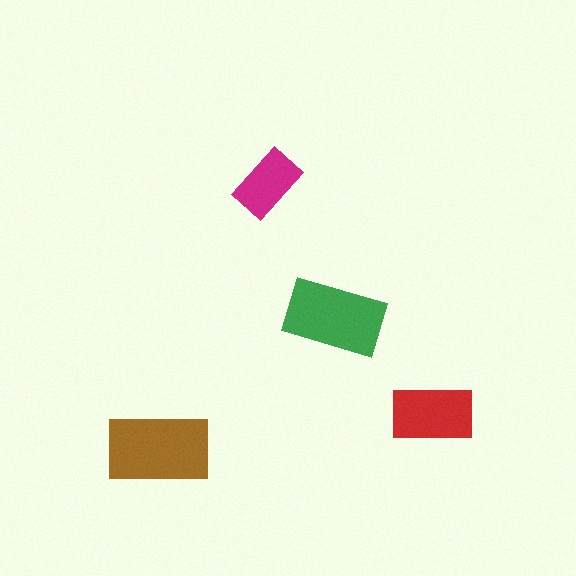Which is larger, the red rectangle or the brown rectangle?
The brown one.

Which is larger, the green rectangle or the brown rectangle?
The brown one.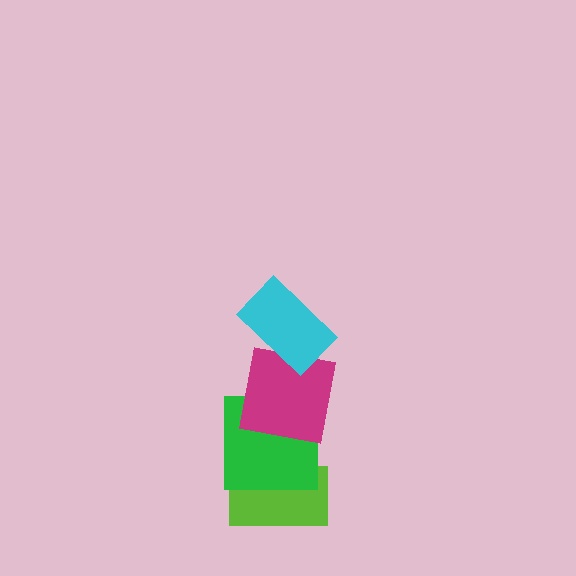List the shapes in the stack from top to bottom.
From top to bottom: the cyan rectangle, the magenta square, the green square, the lime rectangle.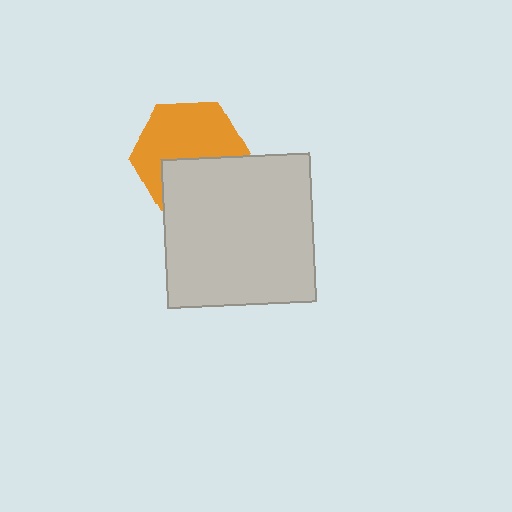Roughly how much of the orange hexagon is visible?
About half of it is visible (roughly 61%).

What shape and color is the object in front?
The object in front is a light gray square.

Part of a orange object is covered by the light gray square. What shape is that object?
It is a hexagon.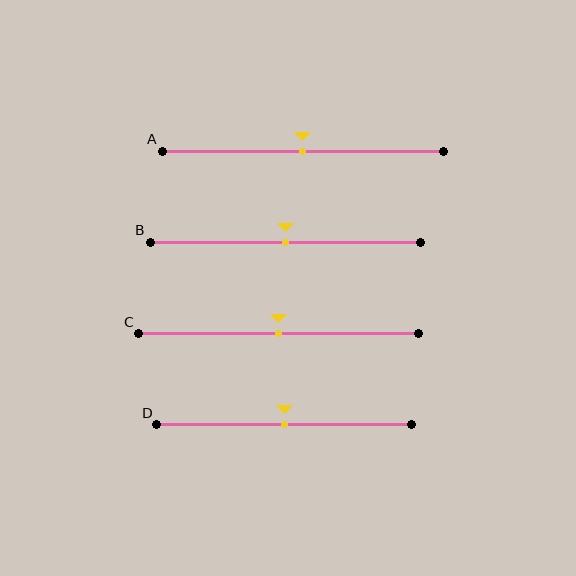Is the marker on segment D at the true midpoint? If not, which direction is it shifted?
Yes, the marker on segment D is at the true midpoint.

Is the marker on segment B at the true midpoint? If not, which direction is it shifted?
Yes, the marker on segment B is at the true midpoint.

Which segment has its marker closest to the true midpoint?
Segment A has its marker closest to the true midpoint.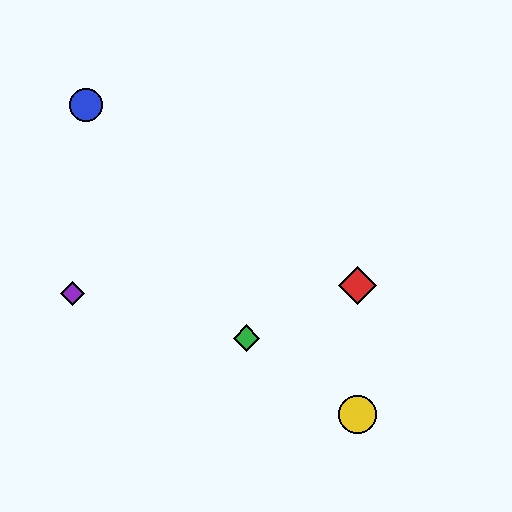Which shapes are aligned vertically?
The red diamond, the yellow circle are aligned vertically.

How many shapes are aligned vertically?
2 shapes (the red diamond, the yellow circle) are aligned vertically.